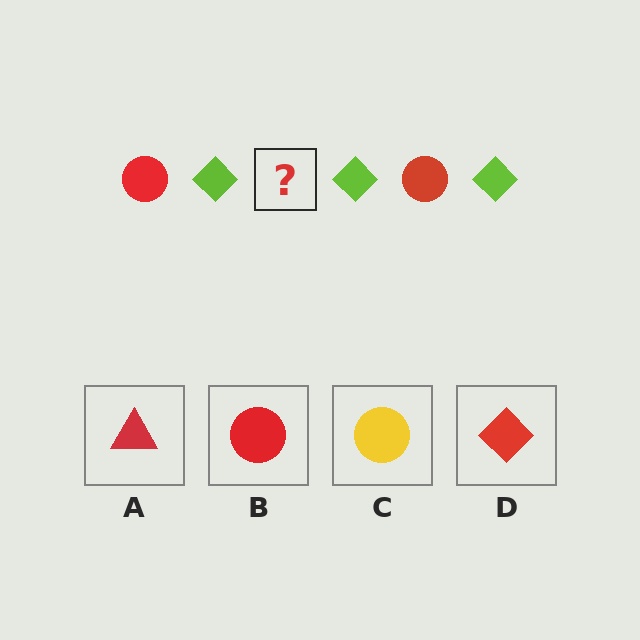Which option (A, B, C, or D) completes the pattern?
B.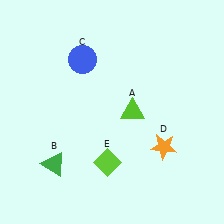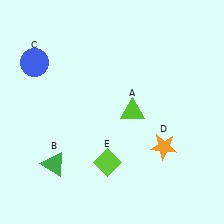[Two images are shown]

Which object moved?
The blue circle (C) moved left.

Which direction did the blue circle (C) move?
The blue circle (C) moved left.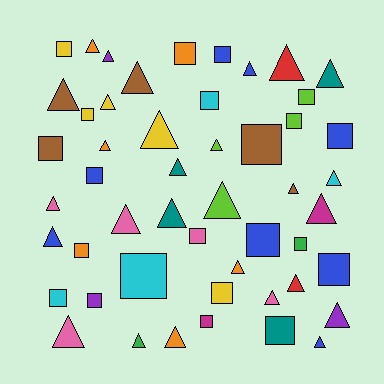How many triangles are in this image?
There are 28 triangles.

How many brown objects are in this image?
There are 5 brown objects.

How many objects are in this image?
There are 50 objects.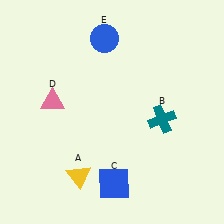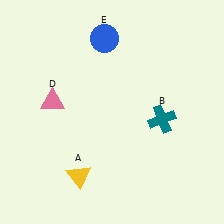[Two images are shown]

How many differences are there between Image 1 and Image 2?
There is 1 difference between the two images.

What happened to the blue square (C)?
The blue square (C) was removed in Image 2. It was in the bottom-right area of Image 1.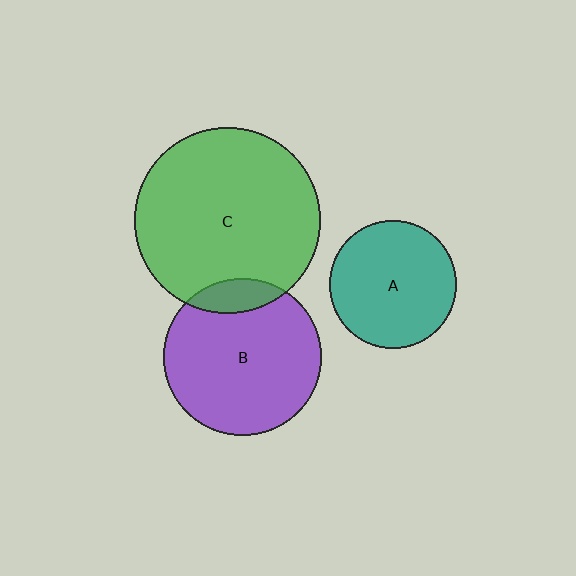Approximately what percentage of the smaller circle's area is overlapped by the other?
Approximately 15%.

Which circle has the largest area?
Circle C (green).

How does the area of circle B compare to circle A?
Approximately 1.5 times.